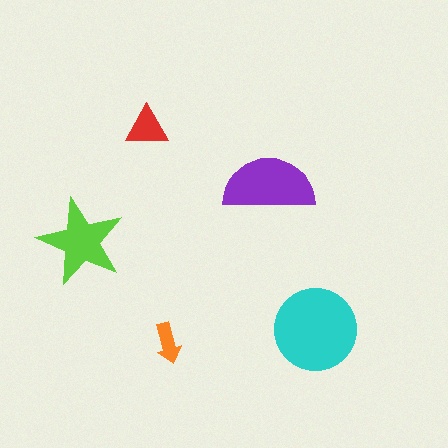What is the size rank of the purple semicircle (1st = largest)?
2nd.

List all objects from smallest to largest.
The orange arrow, the red triangle, the lime star, the purple semicircle, the cyan circle.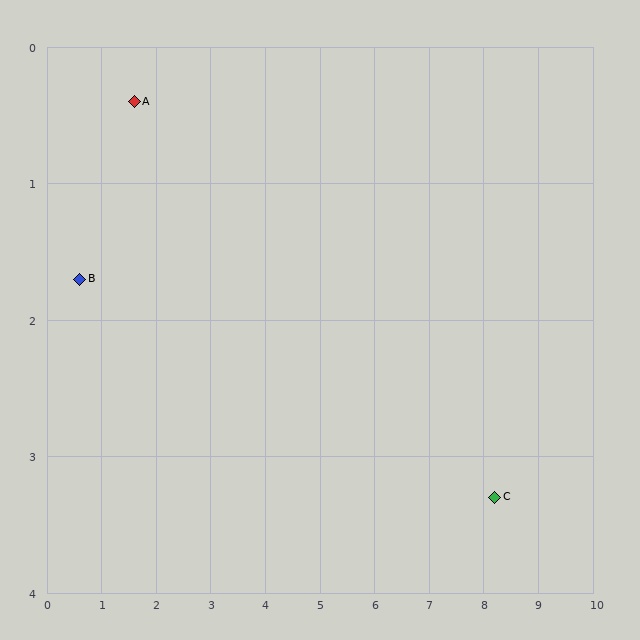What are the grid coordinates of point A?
Point A is at approximately (1.6, 0.4).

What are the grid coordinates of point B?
Point B is at approximately (0.6, 1.7).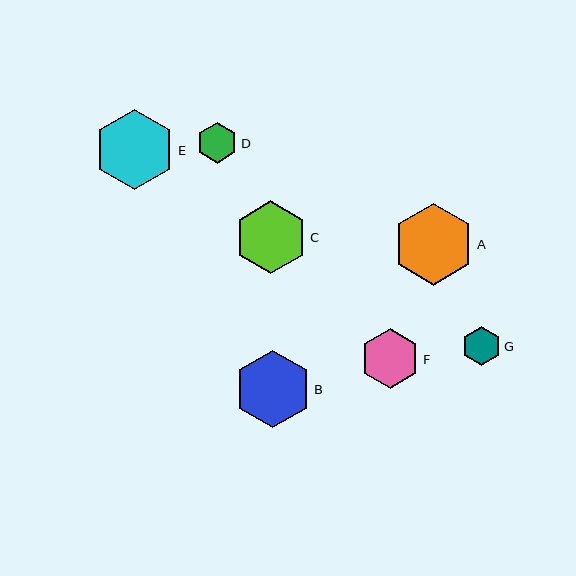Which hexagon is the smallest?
Hexagon G is the smallest with a size of approximately 39 pixels.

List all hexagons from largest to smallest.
From largest to smallest: A, E, B, C, F, D, G.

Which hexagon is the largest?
Hexagon A is the largest with a size of approximately 82 pixels.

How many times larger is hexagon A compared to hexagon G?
Hexagon A is approximately 2.1 times the size of hexagon G.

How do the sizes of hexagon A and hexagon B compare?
Hexagon A and hexagon B are approximately the same size.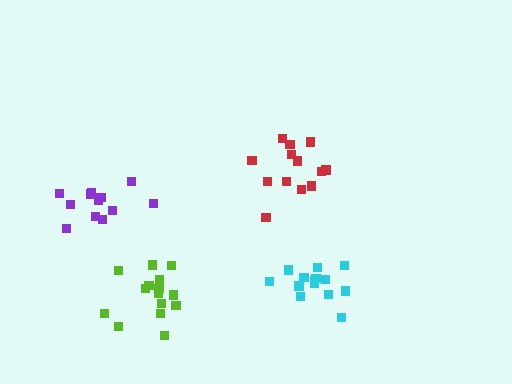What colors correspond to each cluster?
The clusters are colored: purple, lime, cyan, red.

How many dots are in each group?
Group 1: 12 dots, Group 2: 15 dots, Group 3: 15 dots, Group 4: 13 dots (55 total).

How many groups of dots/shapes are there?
There are 4 groups.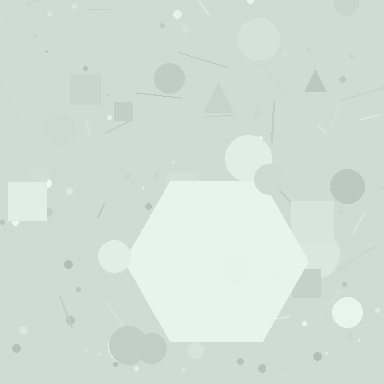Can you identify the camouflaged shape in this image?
The camouflaged shape is a hexagon.